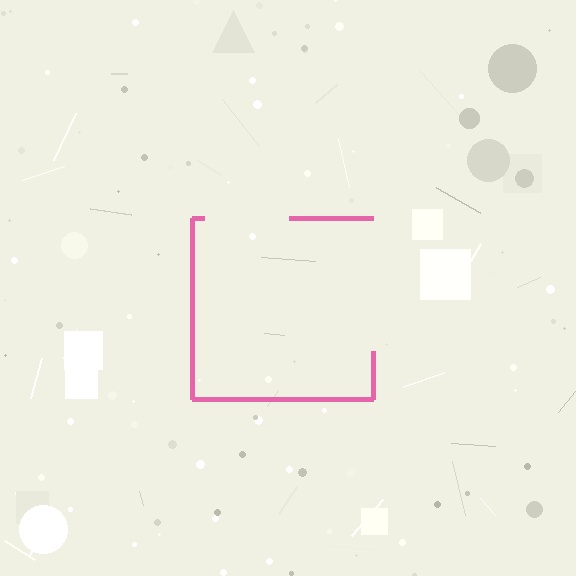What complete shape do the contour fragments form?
The contour fragments form a square.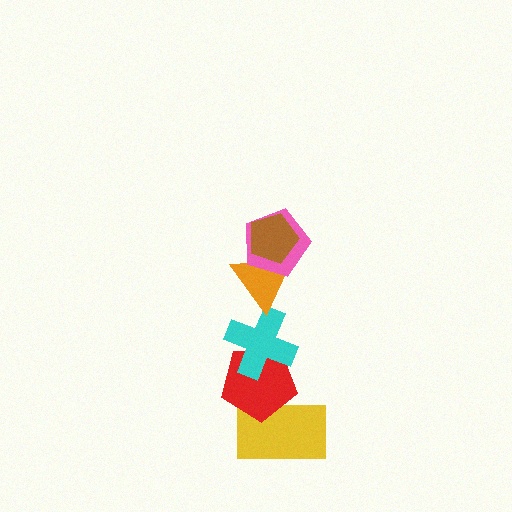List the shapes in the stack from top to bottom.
From top to bottom: the brown pentagon, the pink pentagon, the orange triangle, the cyan cross, the red pentagon, the yellow rectangle.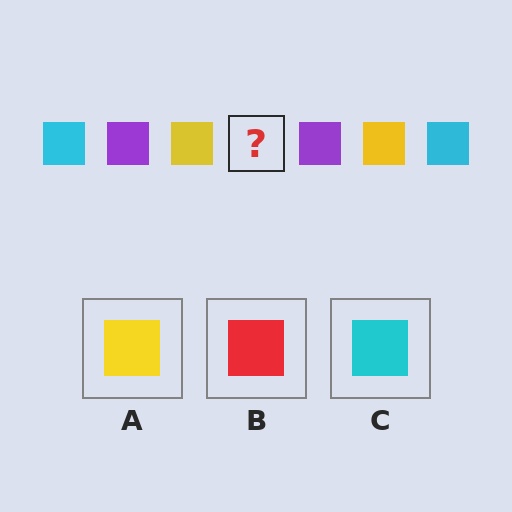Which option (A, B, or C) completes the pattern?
C.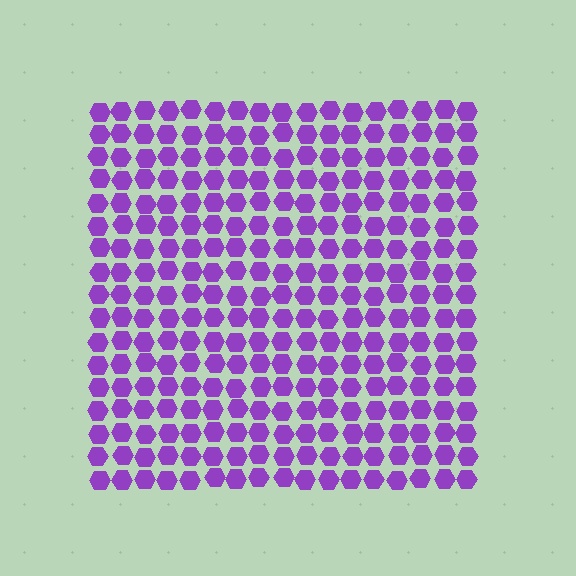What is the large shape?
The large shape is a square.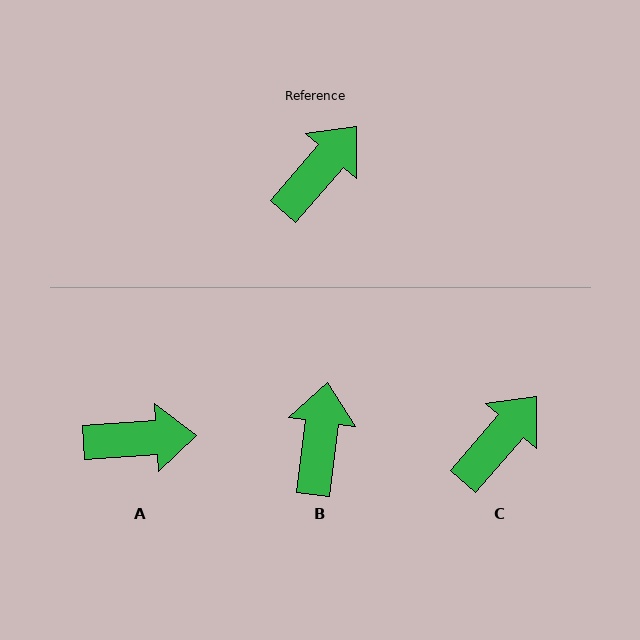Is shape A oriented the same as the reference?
No, it is off by about 46 degrees.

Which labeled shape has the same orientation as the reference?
C.